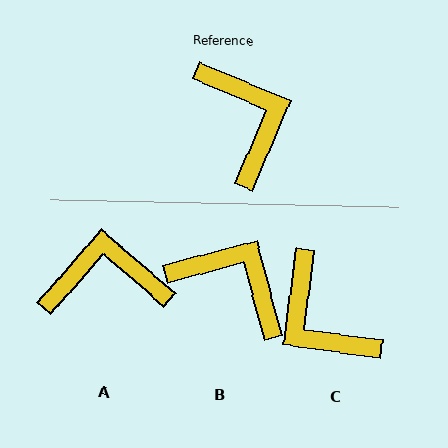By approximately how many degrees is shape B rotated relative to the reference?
Approximately 38 degrees counter-clockwise.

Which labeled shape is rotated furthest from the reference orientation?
C, about 165 degrees away.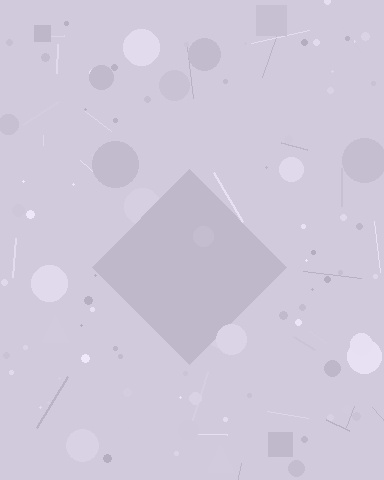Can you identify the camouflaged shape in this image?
The camouflaged shape is a diamond.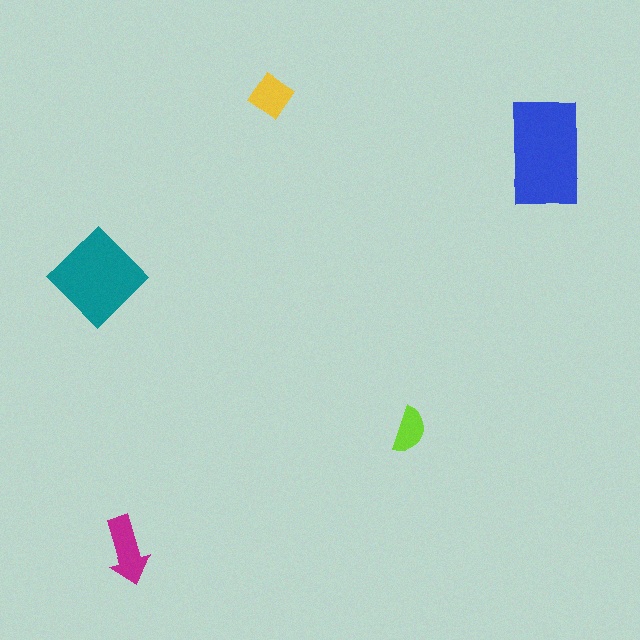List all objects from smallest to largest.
The lime semicircle, the yellow diamond, the magenta arrow, the teal diamond, the blue rectangle.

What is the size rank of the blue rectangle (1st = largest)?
1st.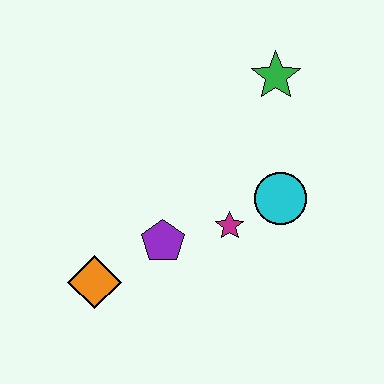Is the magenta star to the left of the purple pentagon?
No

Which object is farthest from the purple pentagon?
The green star is farthest from the purple pentagon.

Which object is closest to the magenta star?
The cyan circle is closest to the magenta star.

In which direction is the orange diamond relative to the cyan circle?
The orange diamond is to the left of the cyan circle.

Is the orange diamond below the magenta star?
Yes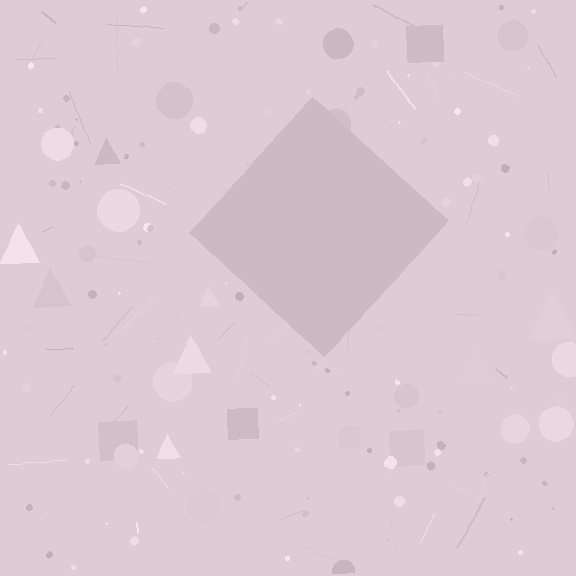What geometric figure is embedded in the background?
A diamond is embedded in the background.